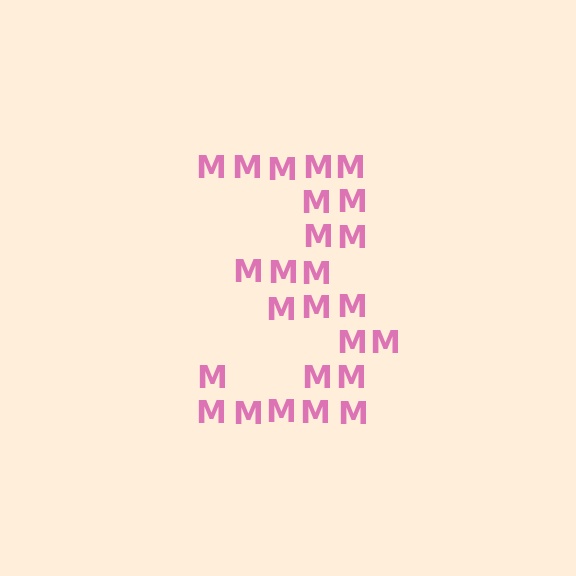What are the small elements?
The small elements are letter M's.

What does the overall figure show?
The overall figure shows the digit 3.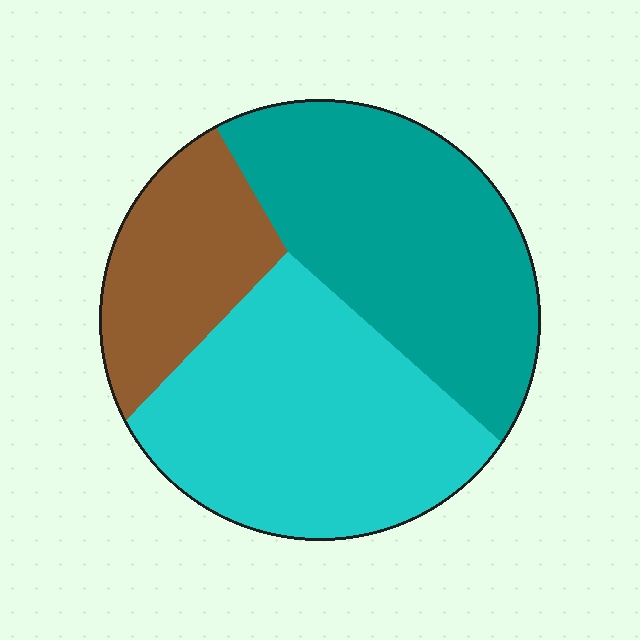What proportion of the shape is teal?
Teal takes up about two fifths (2/5) of the shape.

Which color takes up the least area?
Brown, at roughly 20%.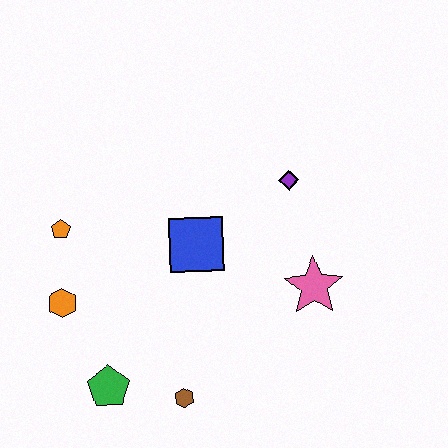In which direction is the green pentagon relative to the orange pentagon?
The green pentagon is below the orange pentagon.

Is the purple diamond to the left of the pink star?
Yes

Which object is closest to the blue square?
The purple diamond is closest to the blue square.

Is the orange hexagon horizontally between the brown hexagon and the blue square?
No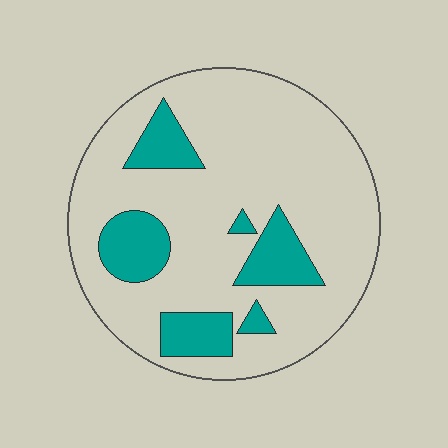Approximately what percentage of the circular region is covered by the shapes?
Approximately 20%.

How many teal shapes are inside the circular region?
6.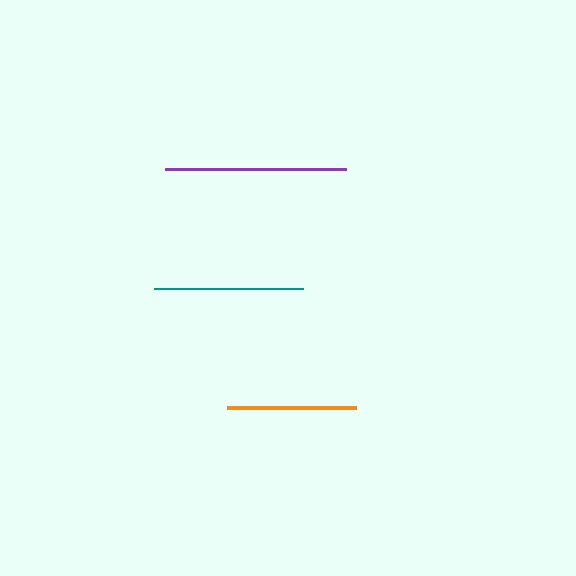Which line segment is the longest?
The purple line is the longest at approximately 181 pixels.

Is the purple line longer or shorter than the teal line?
The purple line is longer than the teal line.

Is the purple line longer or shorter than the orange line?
The purple line is longer than the orange line.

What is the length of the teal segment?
The teal segment is approximately 149 pixels long.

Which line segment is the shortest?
The orange line is the shortest at approximately 129 pixels.